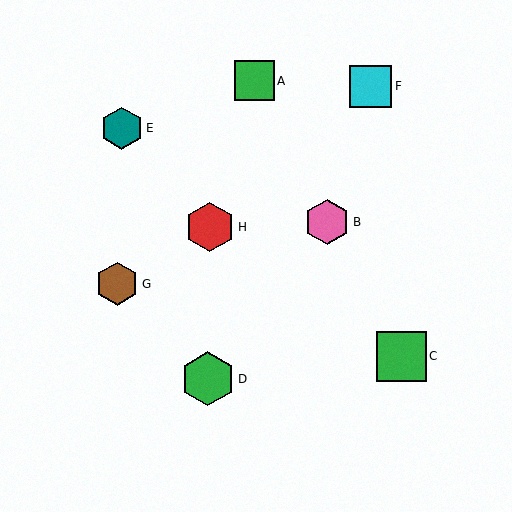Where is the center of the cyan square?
The center of the cyan square is at (371, 86).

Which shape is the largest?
The green hexagon (labeled D) is the largest.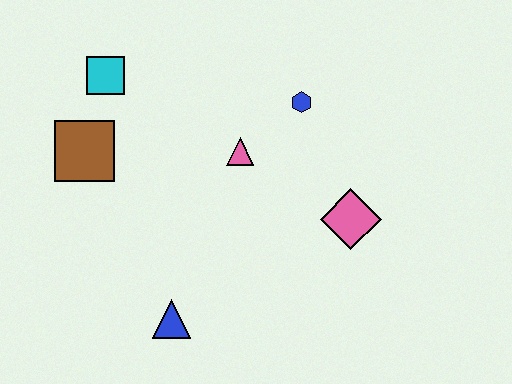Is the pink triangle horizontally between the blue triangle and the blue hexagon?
Yes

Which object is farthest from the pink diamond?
The cyan square is farthest from the pink diamond.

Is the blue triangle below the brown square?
Yes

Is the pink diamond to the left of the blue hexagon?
No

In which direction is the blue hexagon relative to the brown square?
The blue hexagon is to the right of the brown square.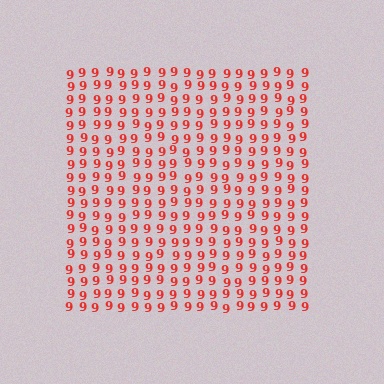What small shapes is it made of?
It is made of small digit 9's.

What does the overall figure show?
The overall figure shows a square.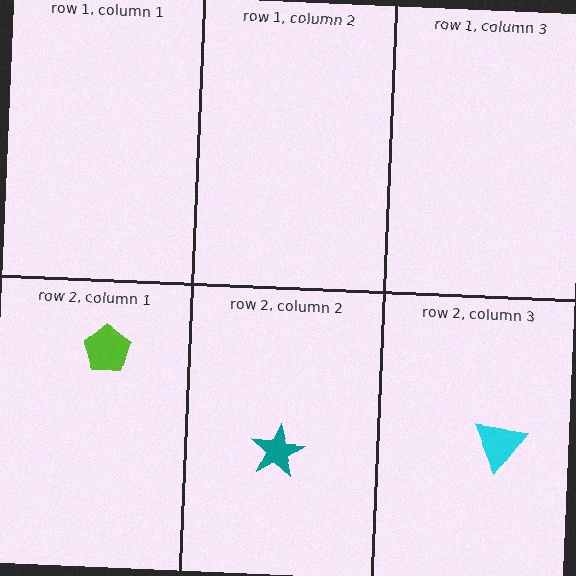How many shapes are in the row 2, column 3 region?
1.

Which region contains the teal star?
The row 2, column 2 region.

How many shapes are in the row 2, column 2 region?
1.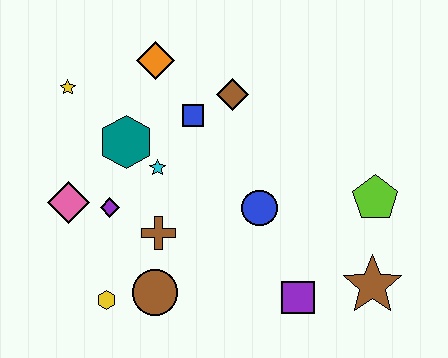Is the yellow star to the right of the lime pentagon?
No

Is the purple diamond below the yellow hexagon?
No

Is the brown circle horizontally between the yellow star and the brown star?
Yes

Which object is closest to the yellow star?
The teal hexagon is closest to the yellow star.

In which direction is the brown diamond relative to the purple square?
The brown diamond is above the purple square.